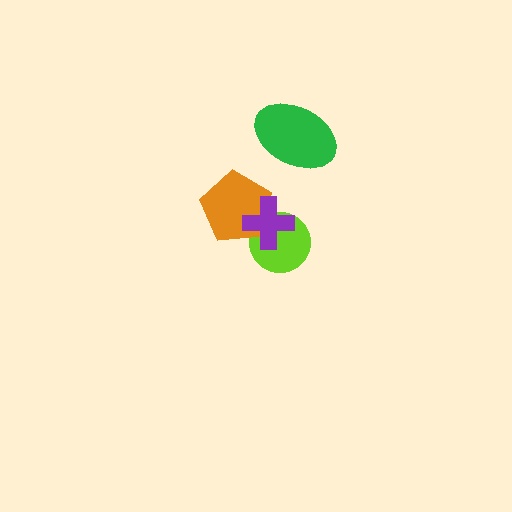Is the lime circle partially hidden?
Yes, it is partially covered by another shape.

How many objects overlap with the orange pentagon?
2 objects overlap with the orange pentagon.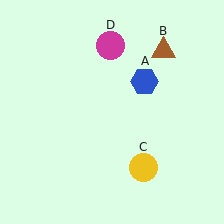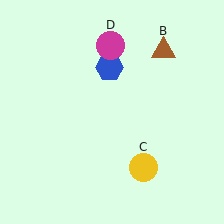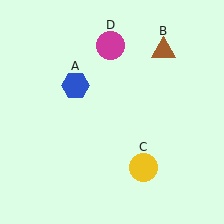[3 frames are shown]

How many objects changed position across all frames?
1 object changed position: blue hexagon (object A).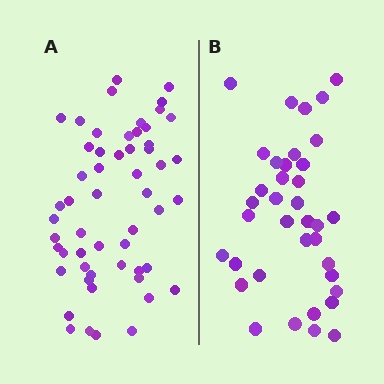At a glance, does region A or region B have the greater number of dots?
Region A (the left region) has more dots.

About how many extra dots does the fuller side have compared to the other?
Region A has approximately 20 more dots than region B.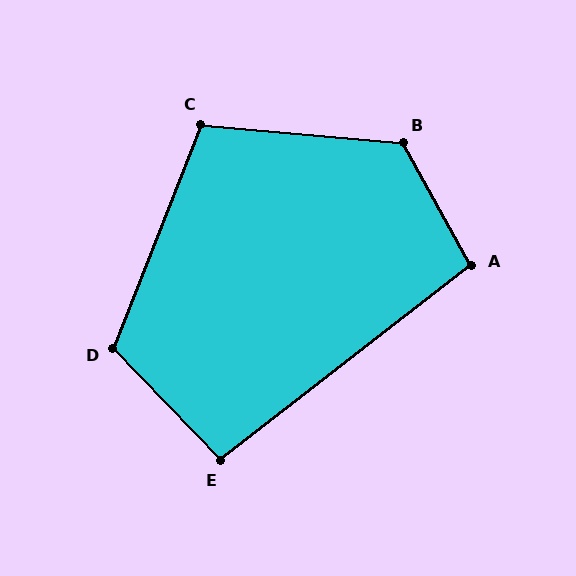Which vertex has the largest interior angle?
B, at approximately 124 degrees.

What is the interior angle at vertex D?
Approximately 115 degrees (obtuse).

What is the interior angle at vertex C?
Approximately 106 degrees (obtuse).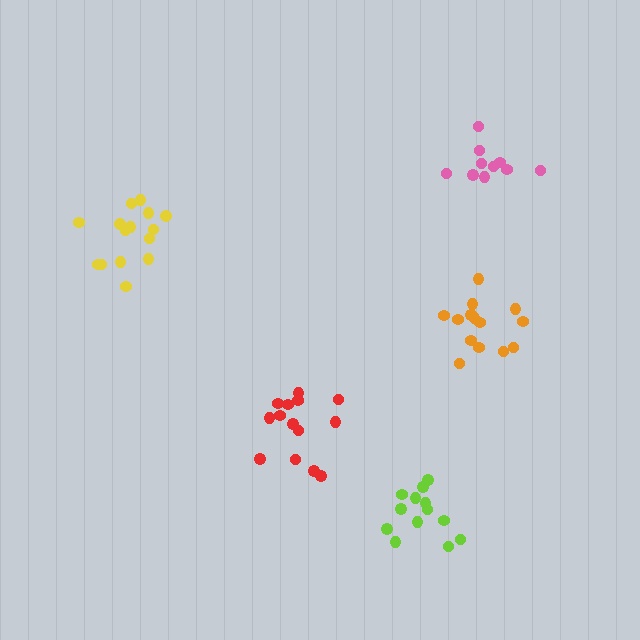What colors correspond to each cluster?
The clusters are colored: pink, orange, yellow, red, lime.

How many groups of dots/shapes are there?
There are 5 groups.